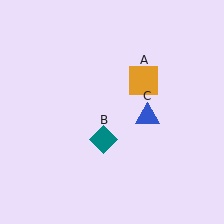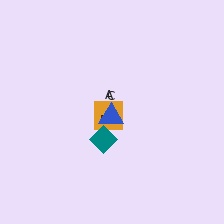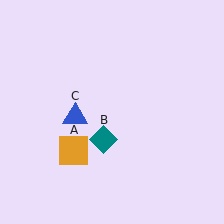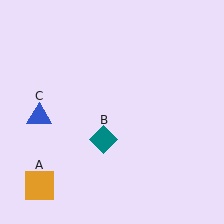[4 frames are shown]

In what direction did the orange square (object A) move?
The orange square (object A) moved down and to the left.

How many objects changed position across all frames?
2 objects changed position: orange square (object A), blue triangle (object C).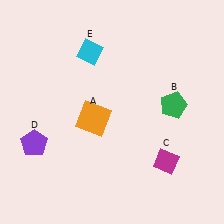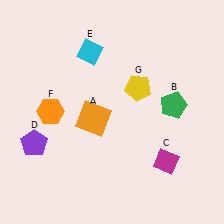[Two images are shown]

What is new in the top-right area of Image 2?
A yellow pentagon (G) was added in the top-right area of Image 2.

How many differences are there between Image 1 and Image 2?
There are 2 differences between the two images.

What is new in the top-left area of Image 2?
An orange hexagon (F) was added in the top-left area of Image 2.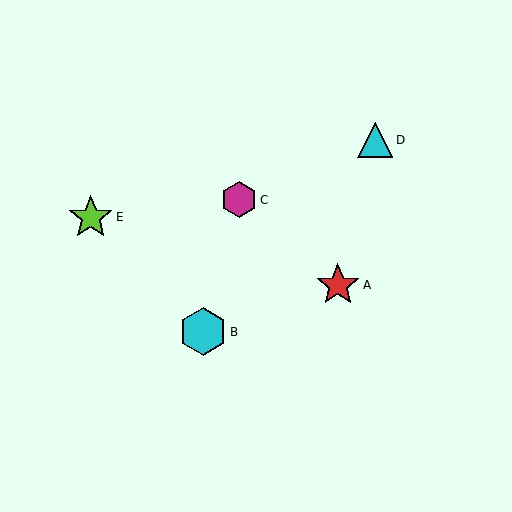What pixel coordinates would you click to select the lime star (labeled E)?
Click at (91, 217) to select the lime star E.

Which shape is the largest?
The cyan hexagon (labeled B) is the largest.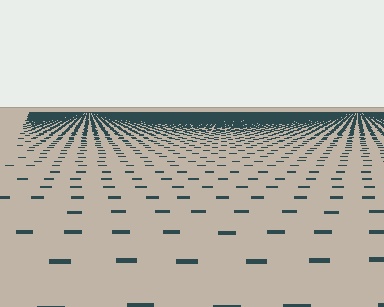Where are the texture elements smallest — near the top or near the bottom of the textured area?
Near the top.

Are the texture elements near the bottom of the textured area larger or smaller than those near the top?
Larger. Near the bottom, elements are closer to the viewer and appear at a bigger on-screen size.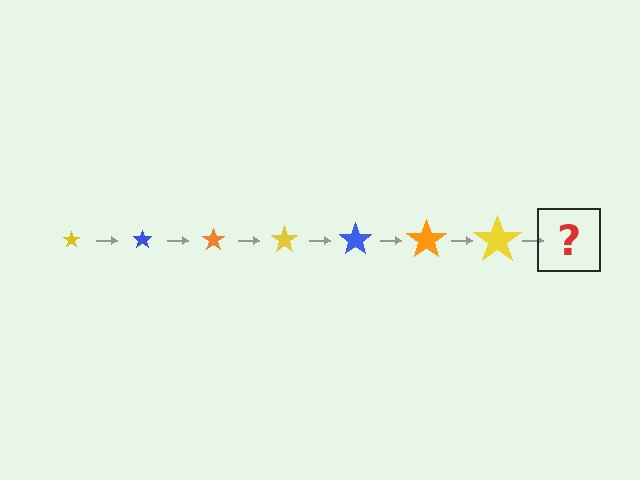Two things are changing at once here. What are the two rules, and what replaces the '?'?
The two rules are that the star grows larger each step and the color cycles through yellow, blue, and orange. The '?' should be a blue star, larger than the previous one.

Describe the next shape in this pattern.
It should be a blue star, larger than the previous one.